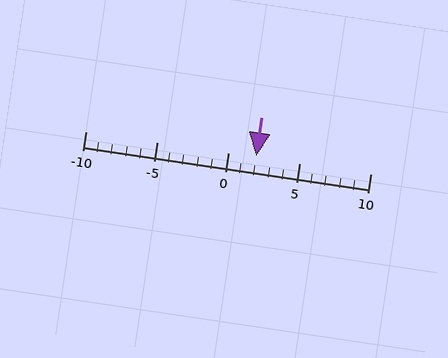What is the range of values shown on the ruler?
The ruler shows values from -10 to 10.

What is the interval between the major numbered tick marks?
The major tick marks are spaced 5 units apart.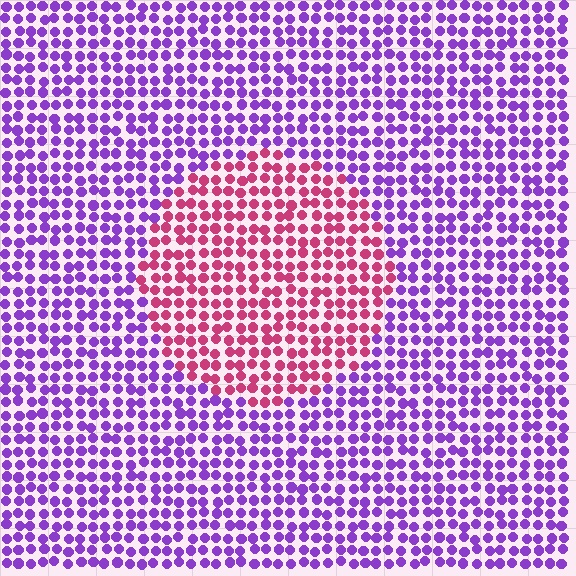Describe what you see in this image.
The image is filled with small purple elements in a uniform arrangement. A circle-shaped region is visible where the elements are tinted to a slightly different hue, forming a subtle color boundary.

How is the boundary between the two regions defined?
The boundary is defined purely by a slight shift in hue (about 60 degrees). Spacing, size, and orientation are identical on both sides.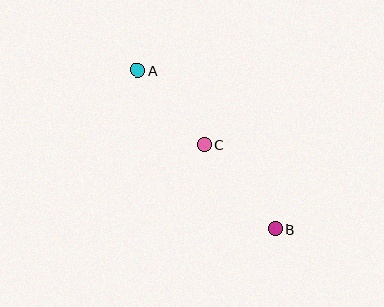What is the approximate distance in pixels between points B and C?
The distance between B and C is approximately 110 pixels.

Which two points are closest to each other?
Points A and C are closest to each other.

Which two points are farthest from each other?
Points A and B are farthest from each other.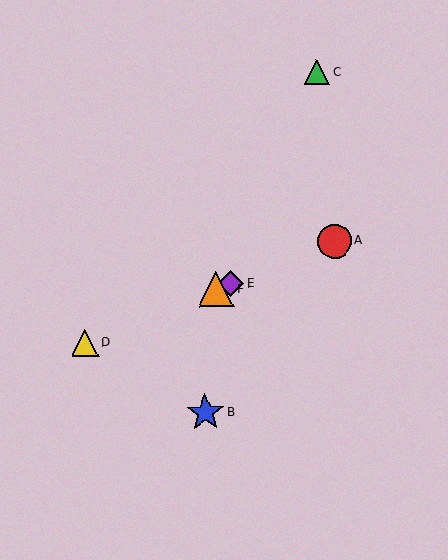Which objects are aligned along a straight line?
Objects A, D, E, F are aligned along a straight line.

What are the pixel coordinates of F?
Object F is at (216, 289).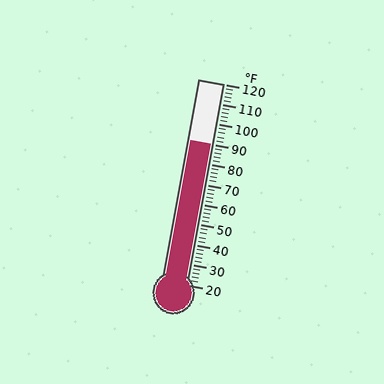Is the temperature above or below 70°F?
The temperature is above 70°F.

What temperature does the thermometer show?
The thermometer shows approximately 90°F.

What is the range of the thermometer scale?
The thermometer scale ranges from 20°F to 120°F.